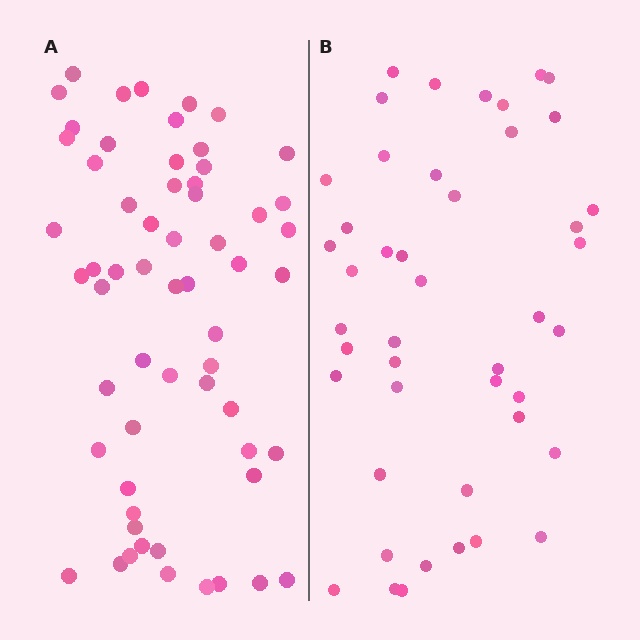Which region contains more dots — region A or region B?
Region A (the left region) has more dots.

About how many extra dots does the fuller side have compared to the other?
Region A has approximately 15 more dots than region B.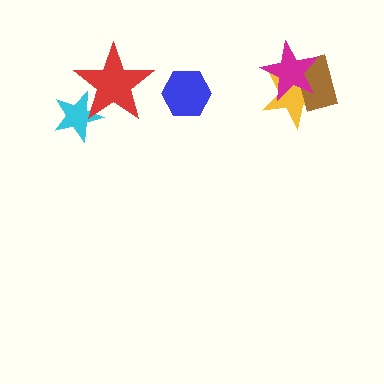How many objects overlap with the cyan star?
1 object overlaps with the cyan star.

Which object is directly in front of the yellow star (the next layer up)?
The brown rectangle is directly in front of the yellow star.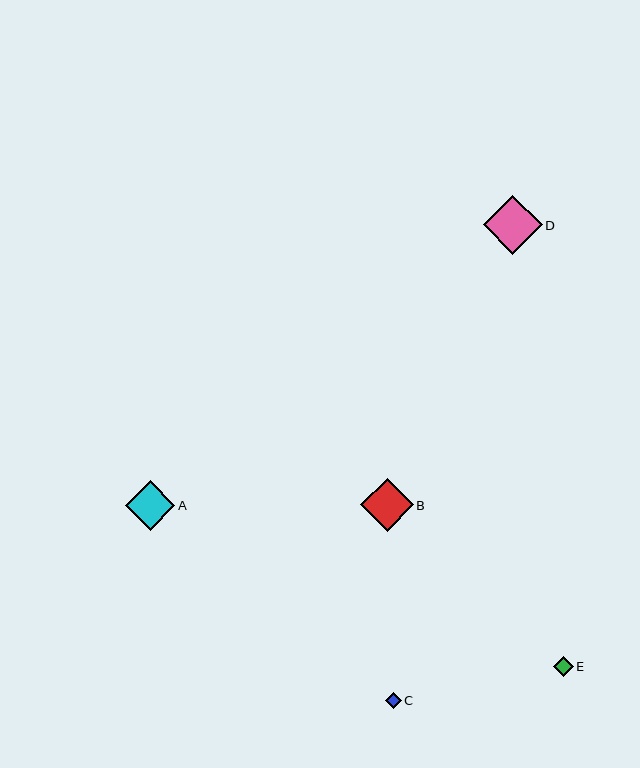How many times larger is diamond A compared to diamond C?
Diamond A is approximately 3.1 times the size of diamond C.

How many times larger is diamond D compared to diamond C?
Diamond D is approximately 3.7 times the size of diamond C.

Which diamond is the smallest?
Diamond C is the smallest with a size of approximately 16 pixels.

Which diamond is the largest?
Diamond D is the largest with a size of approximately 59 pixels.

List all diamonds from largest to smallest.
From largest to smallest: D, B, A, E, C.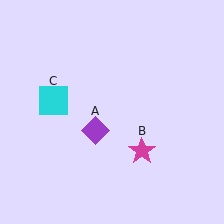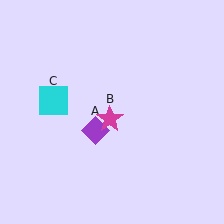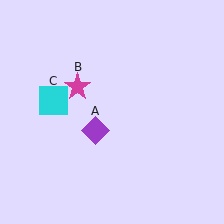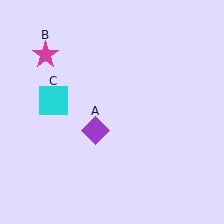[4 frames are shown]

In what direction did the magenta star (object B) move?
The magenta star (object B) moved up and to the left.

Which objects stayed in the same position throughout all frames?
Purple diamond (object A) and cyan square (object C) remained stationary.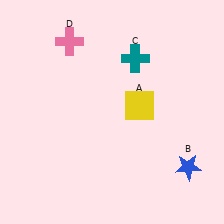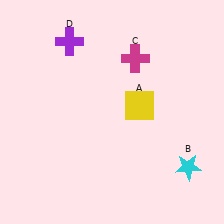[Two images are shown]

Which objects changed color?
B changed from blue to cyan. C changed from teal to magenta. D changed from pink to purple.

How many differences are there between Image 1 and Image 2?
There are 3 differences between the two images.